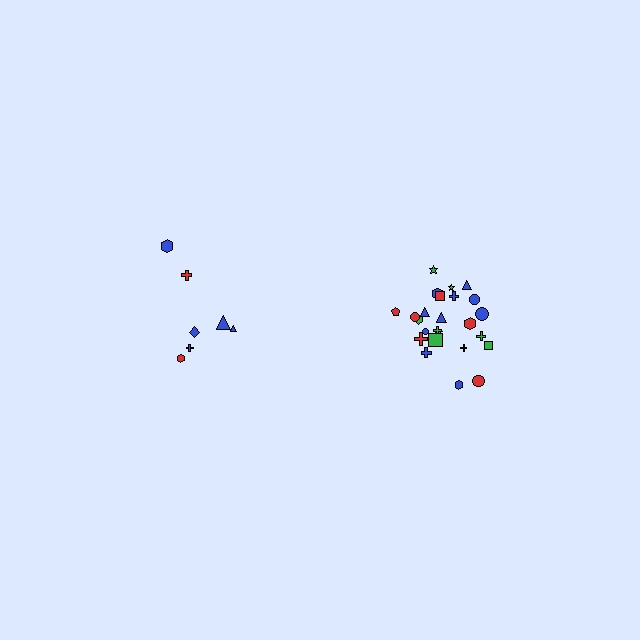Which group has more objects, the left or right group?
The right group.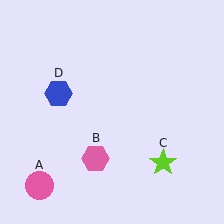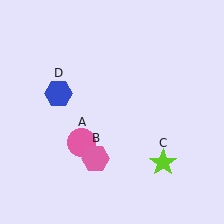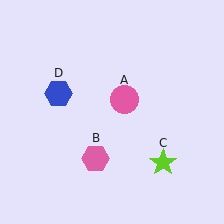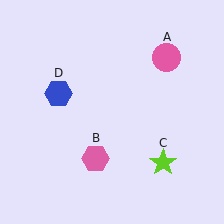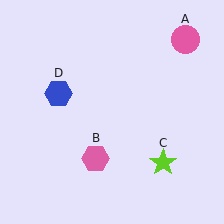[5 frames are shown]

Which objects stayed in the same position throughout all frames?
Pink hexagon (object B) and lime star (object C) and blue hexagon (object D) remained stationary.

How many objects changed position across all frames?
1 object changed position: pink circle (object A).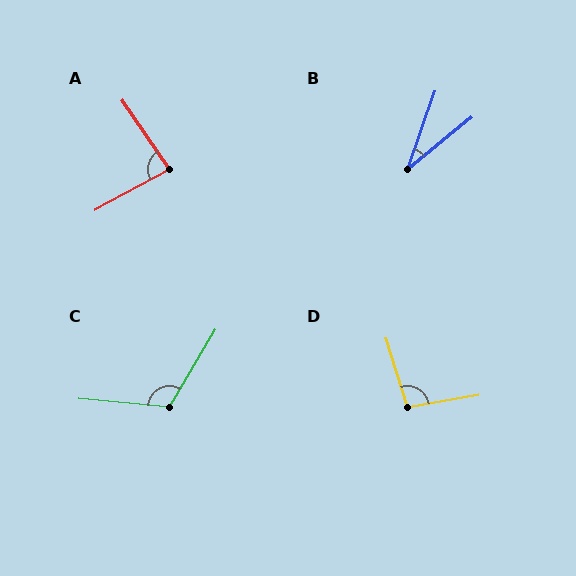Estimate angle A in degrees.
Approximately 84 degrees.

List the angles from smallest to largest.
B (31°), A (84°), D (97°), C (116°).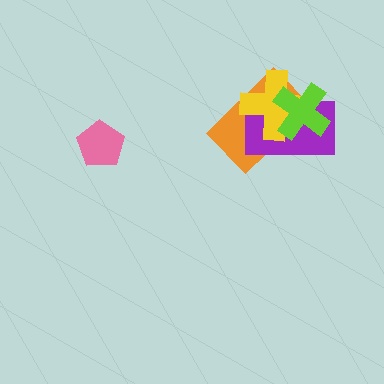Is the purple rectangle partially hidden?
Yes, it is partially covered by another shape.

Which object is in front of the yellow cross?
The lime cross is in front of the yellow cross.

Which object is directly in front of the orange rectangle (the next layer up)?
The purple rectangle is directly in front of the orange rectangle.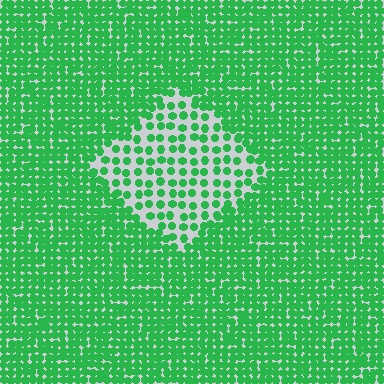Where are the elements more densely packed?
The elements are more densely packed outside the diamond boundary.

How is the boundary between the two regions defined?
The boundary is defined by a change in element density (approximately 2.3x ratio). All elements are the same color, size, and shape.